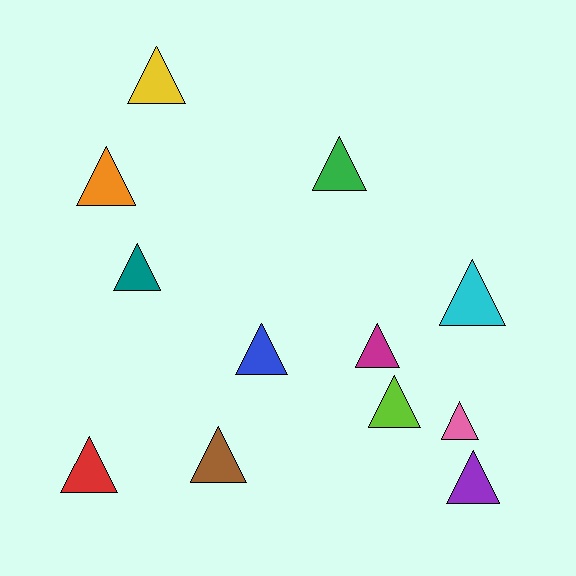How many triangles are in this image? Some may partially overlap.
There are 12 triangles.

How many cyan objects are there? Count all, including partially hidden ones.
There is 1 cyan object.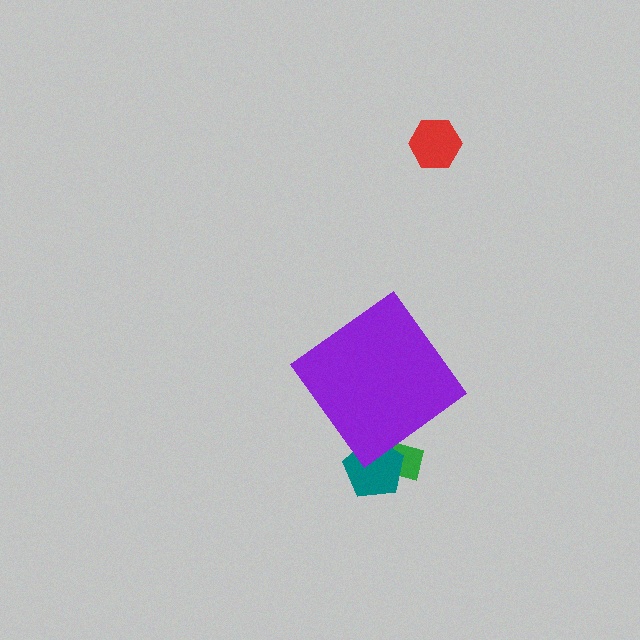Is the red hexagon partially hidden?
No, the red hexagon is fully visible.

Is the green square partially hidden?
Yes, the green square is partially hidden behind the purple diamond.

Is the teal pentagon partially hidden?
Yes, the teal pentagon is partially hidden behind the purple diamond.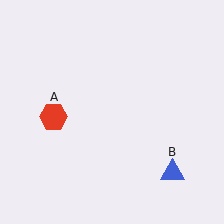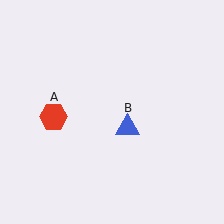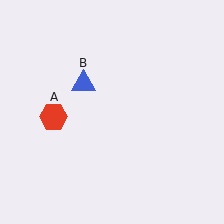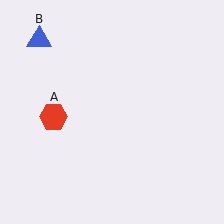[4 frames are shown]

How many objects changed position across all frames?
1 object changed position: blue triangle (object B).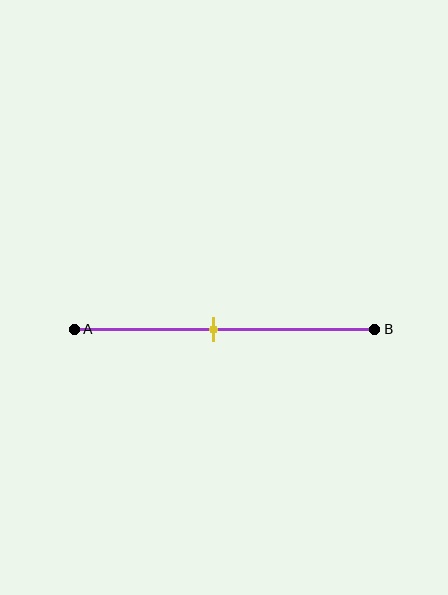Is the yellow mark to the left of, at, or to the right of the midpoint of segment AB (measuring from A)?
The yellow mark is to the left of the midpoint of segment AB.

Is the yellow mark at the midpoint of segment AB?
No, the mark is at about 45% from A, not at the 50% midpoint.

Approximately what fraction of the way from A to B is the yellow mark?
The yellow mark is approximately 45% of the way from A to B.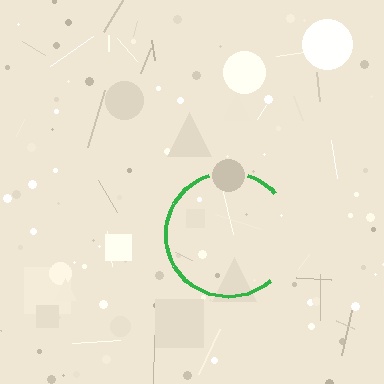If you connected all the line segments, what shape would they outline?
They would outline a circle.